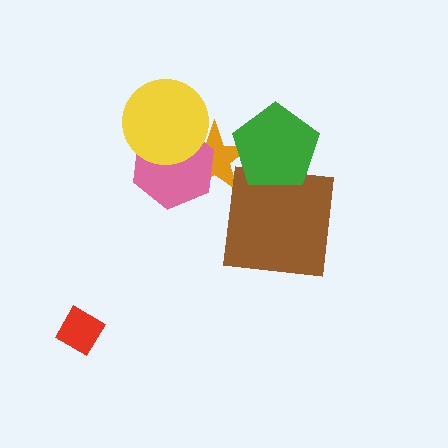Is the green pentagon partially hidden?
No, no other shape covers it.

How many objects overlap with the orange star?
3 objects overlap with the orange star.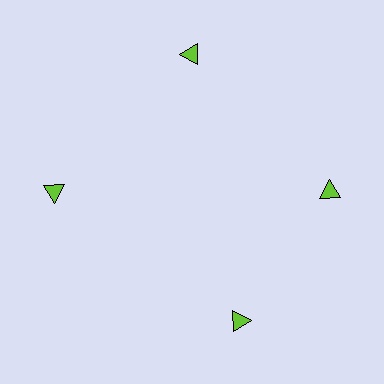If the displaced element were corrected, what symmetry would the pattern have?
It would have 4-fold rotational symmetry — the pattern would map onto itself every 90 degrees.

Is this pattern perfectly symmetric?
No. The 4 lime triangles are arranged in a ring, but one element near the 6 o'clock position is rotated out of alignment along the ring, breaking the 4-fold rotational symmetry.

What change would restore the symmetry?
The symmetry would be restored by rotating it back into even spacing with its neighbors so that all 4 triangles sit at equal angles and equal distance from the center.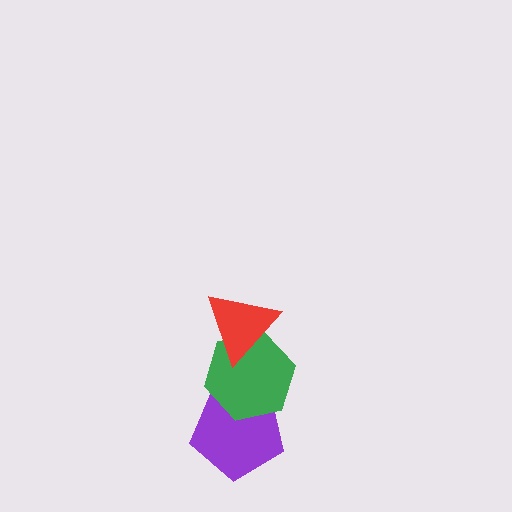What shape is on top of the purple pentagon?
The green hexagon is on top of the purple pentagon.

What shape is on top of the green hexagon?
The red triangle is on top of the green hexagon.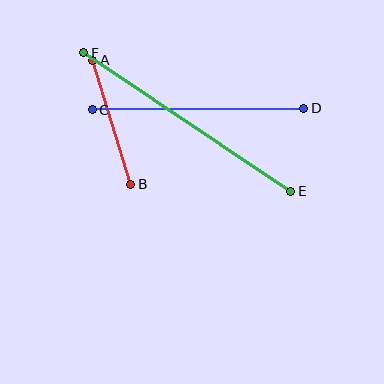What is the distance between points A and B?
The distance is approximately 130 pixels.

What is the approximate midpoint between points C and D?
The midpoint is at approximately (198, 109) pixels.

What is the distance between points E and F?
The distance is approximately 249 pixels.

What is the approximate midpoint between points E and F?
The midpoint is at approximately (187, 122) pixels.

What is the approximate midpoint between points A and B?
The midpoint is at approximately (112, 122) pixels.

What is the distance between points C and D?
The distance is approximately 212 pixels.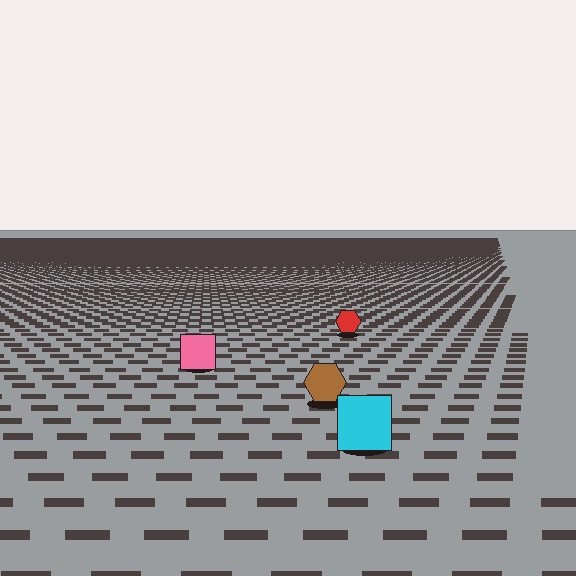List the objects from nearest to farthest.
From nearest to farthest: the cyan square, the brown hexagon, the pink square, the red hexagon.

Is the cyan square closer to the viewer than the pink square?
Yes. The cyan square is closer — you can tell from the texture gradient: the ground texture is coarser near it.